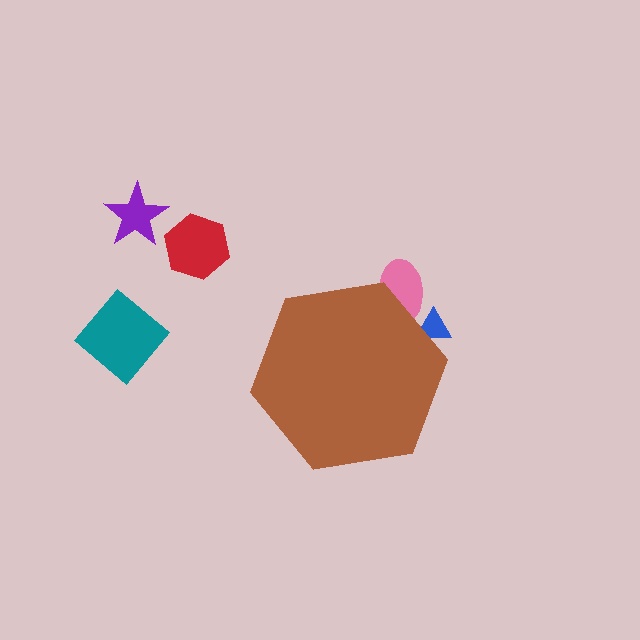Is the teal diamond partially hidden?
No, the teal diamond is fully visible.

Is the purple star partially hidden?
No, the purple star is fully visible.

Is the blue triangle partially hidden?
Yes, the blue triangle is partially hidden behind the brown hexagon.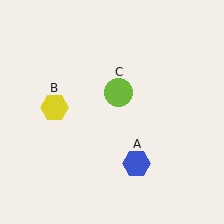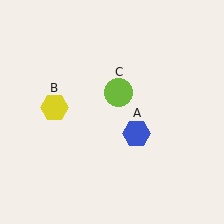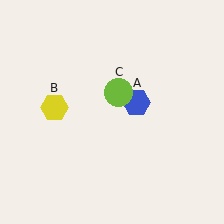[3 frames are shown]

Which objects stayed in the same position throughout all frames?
Yellow hexagon (object B) and lime circle (object C) remained stationary.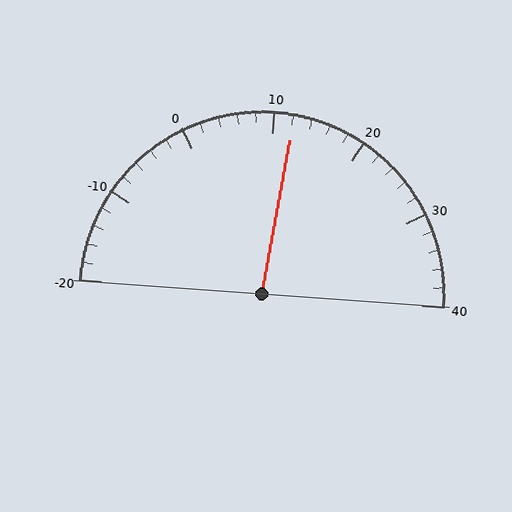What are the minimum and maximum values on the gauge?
The gauge ranges from -20 to 40.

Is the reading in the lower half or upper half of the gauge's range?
The reading is in the upper half of the range (-20 to 40).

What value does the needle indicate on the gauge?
The needle indicates approximately 12.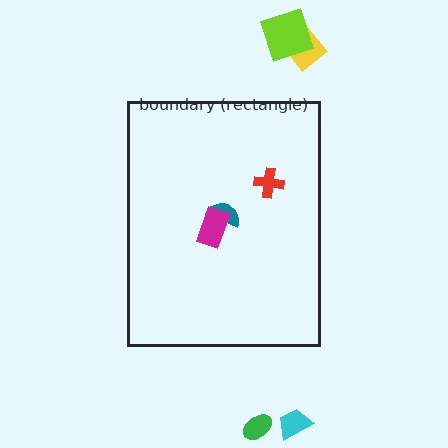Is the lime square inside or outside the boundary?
Outside.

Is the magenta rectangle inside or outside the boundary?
Inside.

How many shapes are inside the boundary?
3 inside, 4 outside.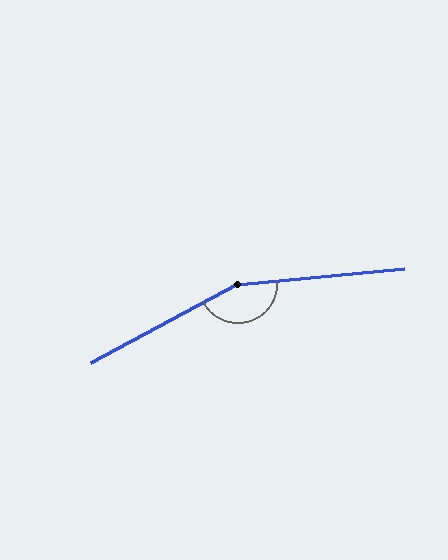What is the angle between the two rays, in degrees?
Approximately 157 degrees.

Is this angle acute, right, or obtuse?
It is obtuse.